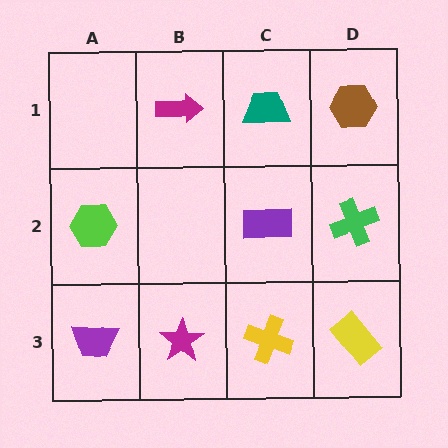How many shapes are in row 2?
3 shapes.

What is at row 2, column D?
A green cross.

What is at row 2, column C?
A purple rectangle.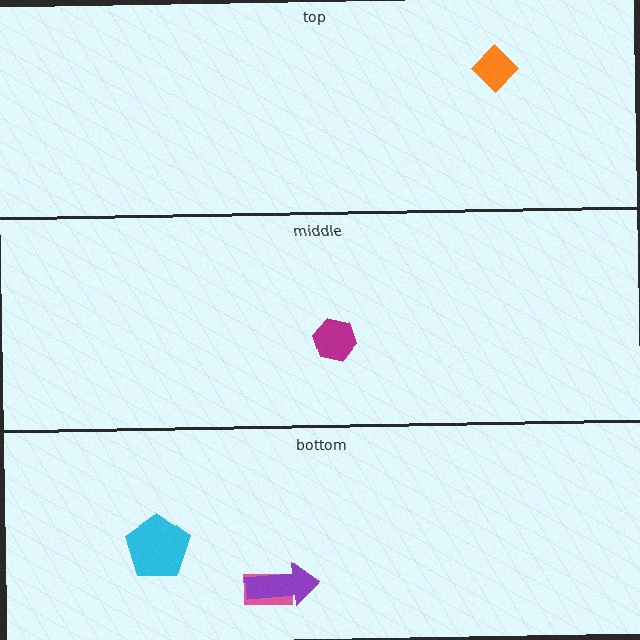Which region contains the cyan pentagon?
The bottom region.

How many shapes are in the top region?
1.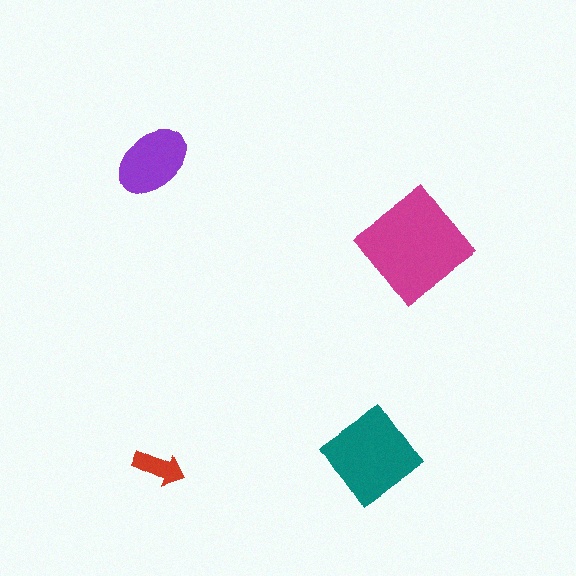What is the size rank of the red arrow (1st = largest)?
4th.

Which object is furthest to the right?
The magenta diamond is rightmost.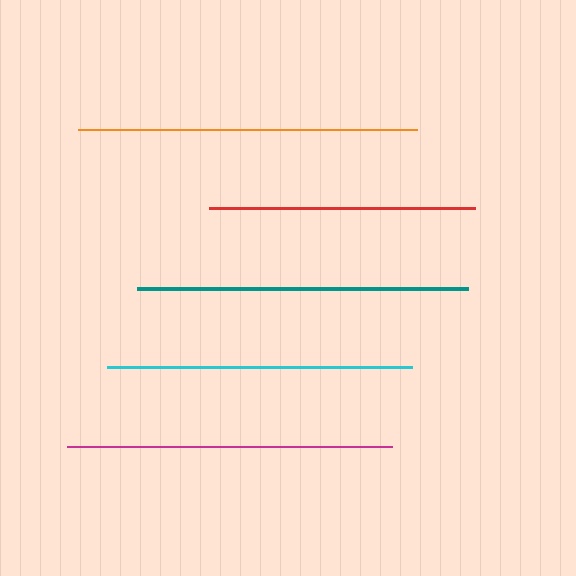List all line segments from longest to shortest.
From longest to shortest: orange, teal, magenta, cyan, red.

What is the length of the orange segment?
The orange segment is approximately 339 pixels long.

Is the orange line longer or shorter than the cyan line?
The orange line is longer than the cyan line.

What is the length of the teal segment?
The teal segment is approximately 331 pixels long.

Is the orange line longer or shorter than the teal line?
The orange line is longer than the teal line.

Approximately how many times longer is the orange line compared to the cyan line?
The orange line is approximately 1.1 times the length of the cyan line.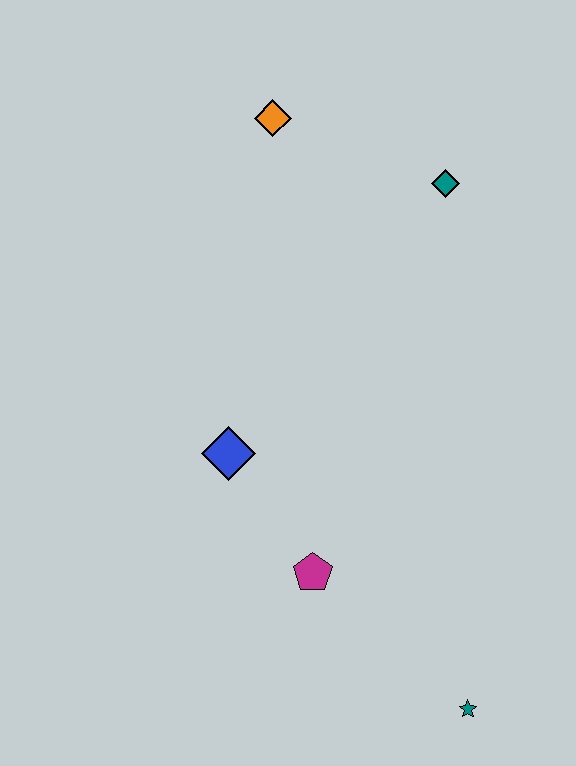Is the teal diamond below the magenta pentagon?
No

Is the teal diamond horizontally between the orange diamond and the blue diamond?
No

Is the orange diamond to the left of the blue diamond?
No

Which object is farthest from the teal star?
The orange diamond is farthest from the teal star.